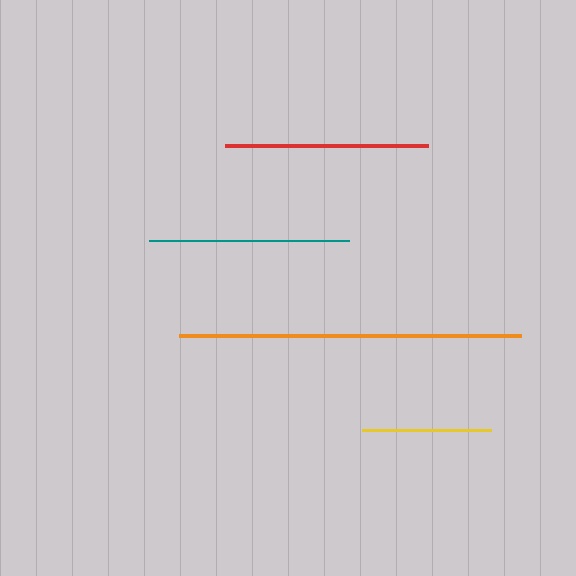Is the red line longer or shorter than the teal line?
The red line is longer than the teal line.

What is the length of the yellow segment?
The yellow segment is approximately 129 pixels long.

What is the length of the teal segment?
The teal segment is approximately 199 pixels long.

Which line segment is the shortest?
The yellow line is the shortest at approximately 129 pixels.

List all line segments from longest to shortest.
From longest to shortest: orange, red, teal, yellow.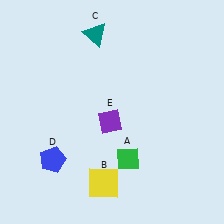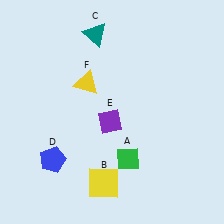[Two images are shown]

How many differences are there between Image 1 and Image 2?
There is 1 difference between the two images.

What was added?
A yellow triangle (F) was added in Image 2.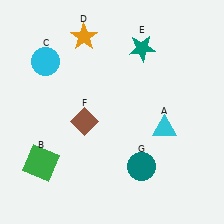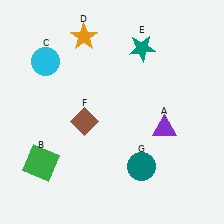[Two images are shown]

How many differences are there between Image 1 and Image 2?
There is 1 difference between the two images.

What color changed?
The triangle (A) changed from cyan in Image 1 to purple in Image 2.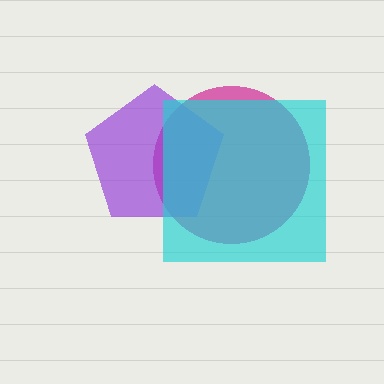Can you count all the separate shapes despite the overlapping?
Yes, there are 3 separate shapes.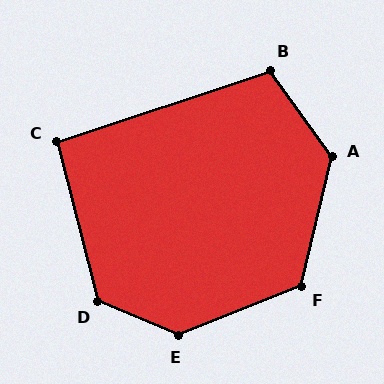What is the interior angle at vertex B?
Approximately 107 degrees (obtuse).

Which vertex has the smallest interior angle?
C, at approximately 94 degrees.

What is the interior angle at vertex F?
Approximately 125 degrees (obtuse).